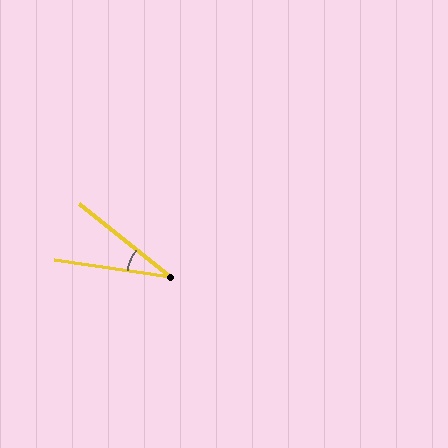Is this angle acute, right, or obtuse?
It is acute.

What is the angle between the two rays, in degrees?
Approximately 30 degrees.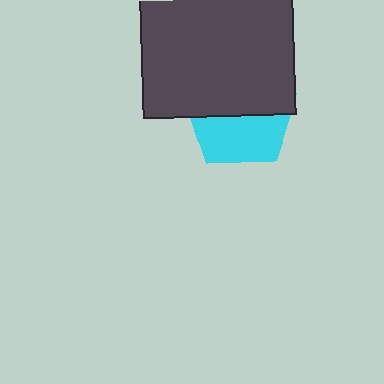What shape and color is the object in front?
The object in front is a dark gray square.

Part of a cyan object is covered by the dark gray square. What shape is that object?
It is a pentagon.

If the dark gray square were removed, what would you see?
You would see the complete cyan pentagon.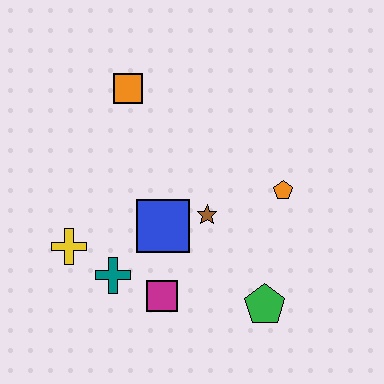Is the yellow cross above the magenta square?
Yes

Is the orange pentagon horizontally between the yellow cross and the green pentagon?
No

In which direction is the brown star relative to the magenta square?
The brown star is above the magenta square.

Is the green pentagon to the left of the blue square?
No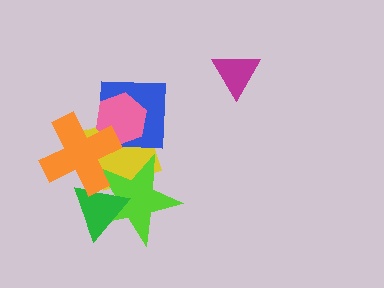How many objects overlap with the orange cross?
5 objects overlap with the orange cross.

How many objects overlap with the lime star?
3 objects overlap with the lime star.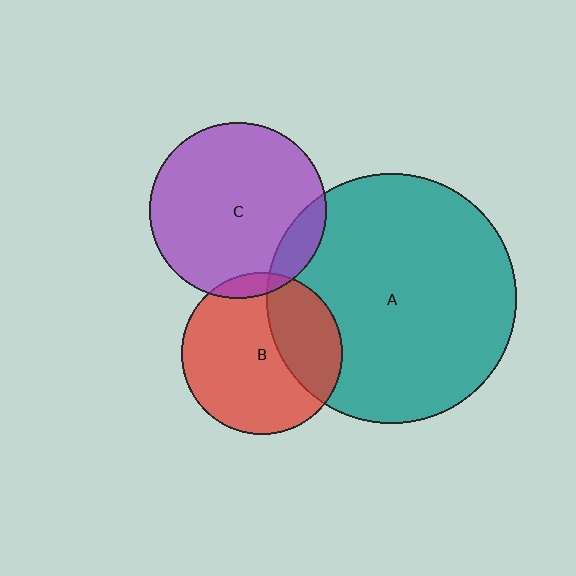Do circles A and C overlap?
Yes.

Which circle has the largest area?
Circle A (teal).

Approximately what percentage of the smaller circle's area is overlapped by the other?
Approximately 10%.